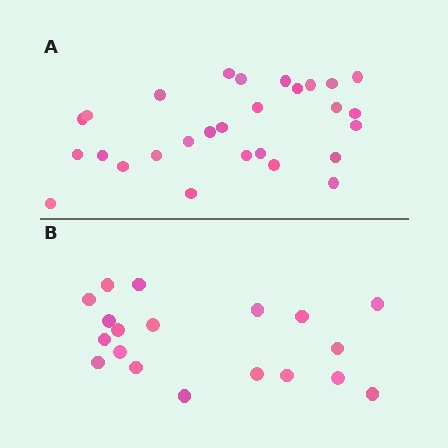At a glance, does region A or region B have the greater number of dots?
Region A (the top region) has more dots.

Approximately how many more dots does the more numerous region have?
Region A has roughly 8 or so more dots than region B.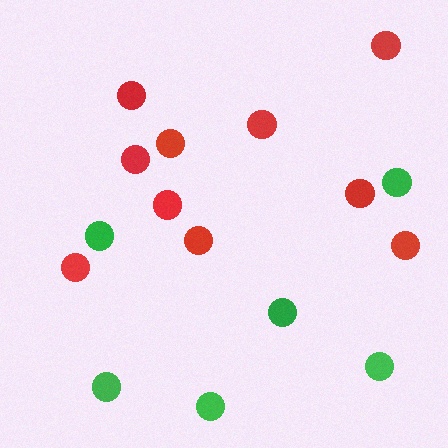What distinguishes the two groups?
There are 2 groups: one group of red circles (10) and one group of green circles (6).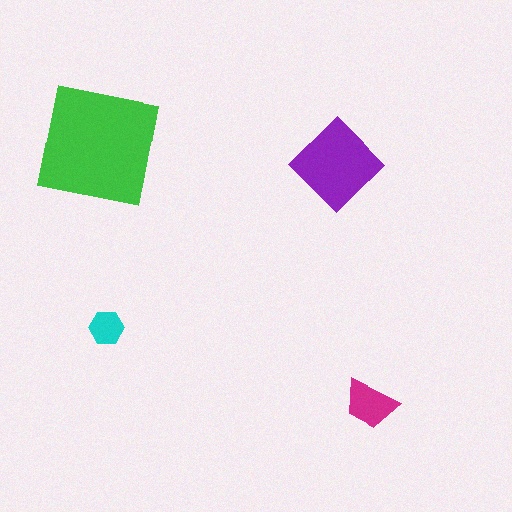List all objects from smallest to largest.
The cyan hexagon, the magenta trapezoid, the purple diamond, the green square.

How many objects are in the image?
There are 4 objects in the image.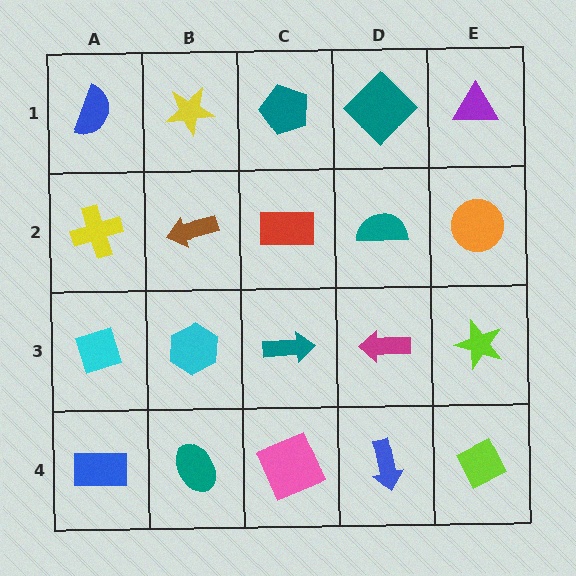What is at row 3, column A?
A cyan diamond.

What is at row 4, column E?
A lime diamond.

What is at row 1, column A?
A blue semicircle.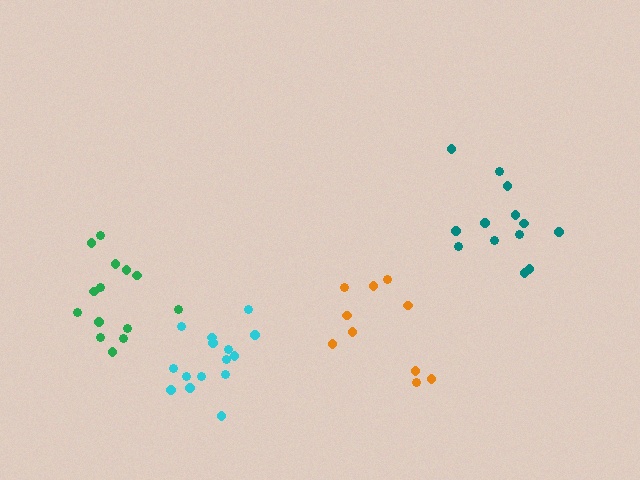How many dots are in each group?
Group 1: 13 dots, Group 2: 10 dots, Group 3: 14 dots, Group 4: 15 dots (52 total).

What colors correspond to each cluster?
The clusters are colored: teal, orange, green, cyan.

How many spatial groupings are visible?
There are 4 spatial groupings.